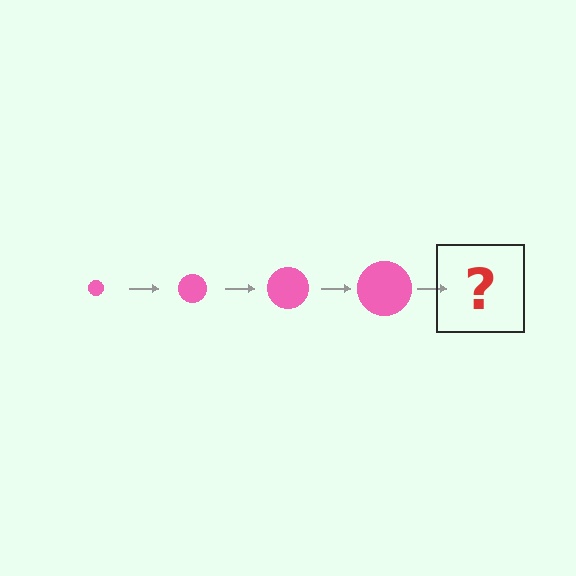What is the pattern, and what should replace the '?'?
The pattern is that the circle gets progressively larger each step. The '?' should be a pink circle, larger than the previous one.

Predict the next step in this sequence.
The next step is a pink circle, larger than the previous one.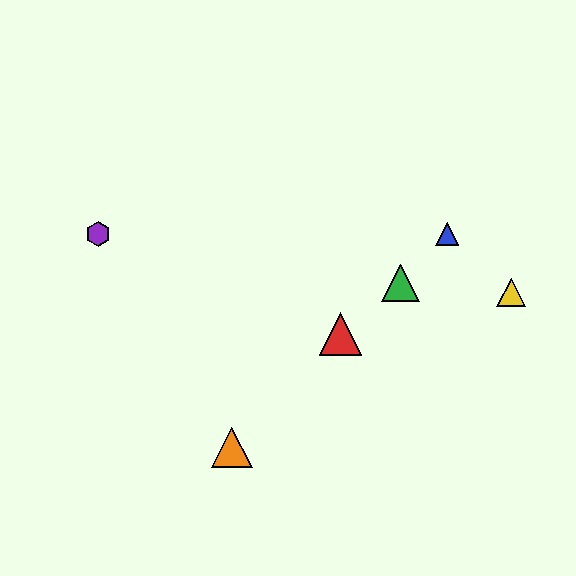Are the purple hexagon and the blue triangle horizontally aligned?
Yes, both are at y≈234.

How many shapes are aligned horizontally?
2 shapes (the blue triangle, the purple hexagon) are aligned horizontally.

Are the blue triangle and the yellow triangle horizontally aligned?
No, the blue triangle is at y≈234 and the yellow triangle is at y≈293.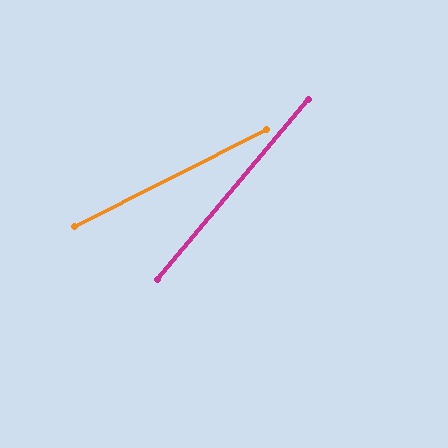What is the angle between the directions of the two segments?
Approximately 23 degrees.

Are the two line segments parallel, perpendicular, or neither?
Neither parallel nor perpendicular — they differ by about 23°.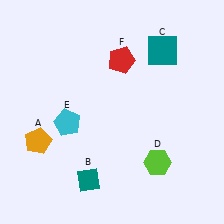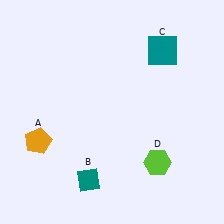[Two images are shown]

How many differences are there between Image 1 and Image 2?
There are 2 differences between the two images.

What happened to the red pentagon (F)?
The red pentagon (F) was removed in Image 2. It was in the top-right area of Image 1.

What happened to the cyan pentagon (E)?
The cyan pentagon (E) was removed in Image 2. It was in the bottom-left area of Image 1.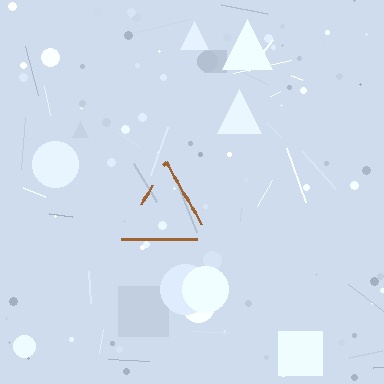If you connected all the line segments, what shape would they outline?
They would outline a triangle.